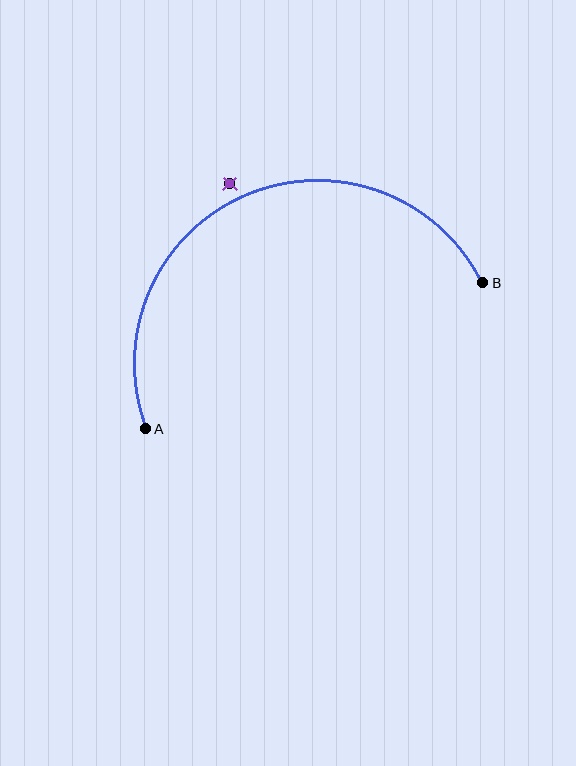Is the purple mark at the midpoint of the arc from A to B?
No — the purple mark does not lie on the arc at all. It sits slightly outside the curve.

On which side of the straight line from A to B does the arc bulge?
The arc bulges above the straight line connecting A and B.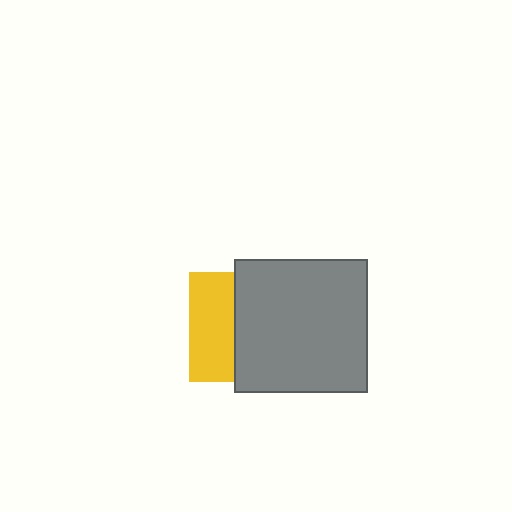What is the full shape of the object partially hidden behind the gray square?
The partially hidden object is a yellow square.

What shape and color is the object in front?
The object in front is a gray square.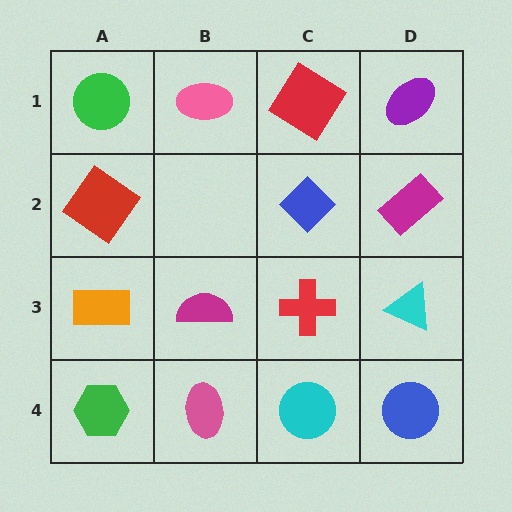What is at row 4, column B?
A pink ellipse.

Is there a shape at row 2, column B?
No, that cell is empty.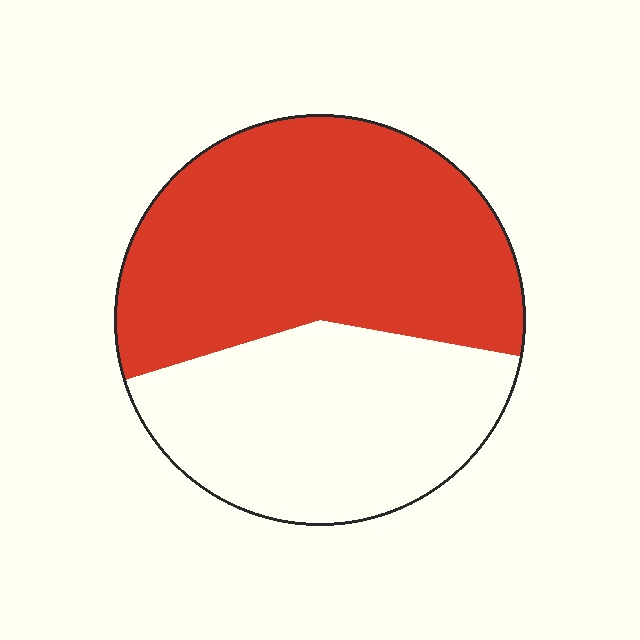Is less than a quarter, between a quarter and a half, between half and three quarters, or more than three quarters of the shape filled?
Between half and three quarters.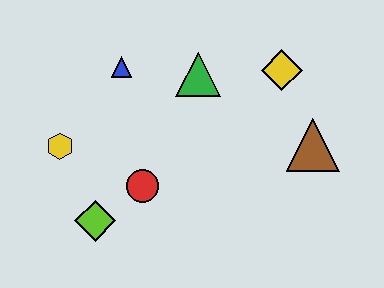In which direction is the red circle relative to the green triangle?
The red circle is below the green triangle.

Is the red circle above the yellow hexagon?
No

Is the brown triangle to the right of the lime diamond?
Yes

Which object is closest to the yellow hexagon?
The lime diamond is closest to the yellow hexagon.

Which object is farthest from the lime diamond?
The yellow diamond is farthest from the lime diamond.